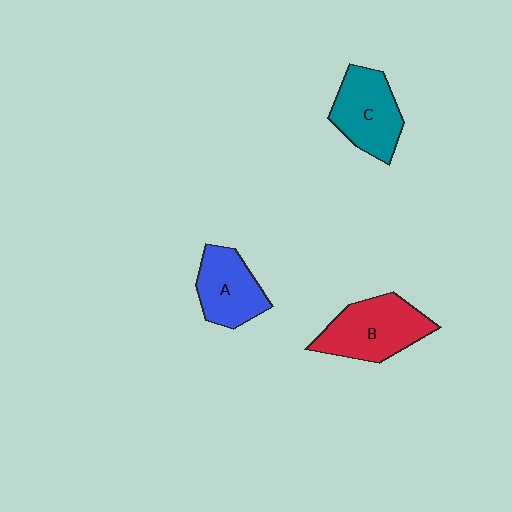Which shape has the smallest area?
Shape A (blue).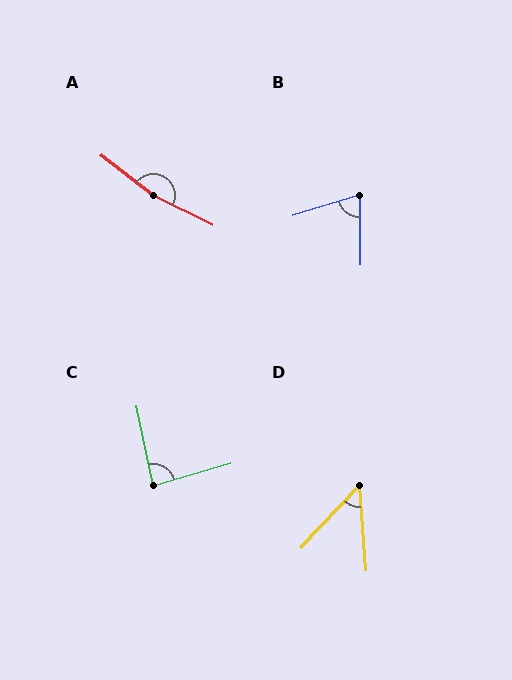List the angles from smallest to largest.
D (47°), B (73°), C (85°), A (168°).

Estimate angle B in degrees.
Approximately 73 degrees.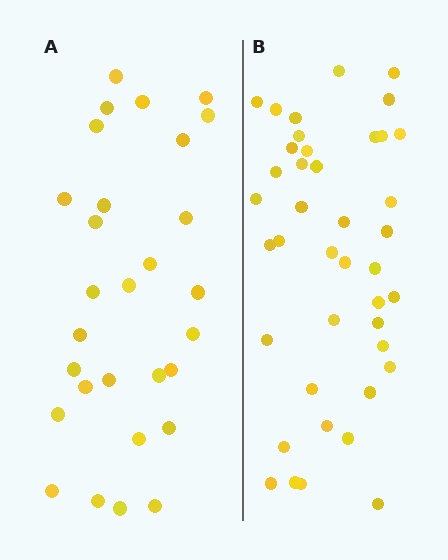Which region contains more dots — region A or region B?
Region B (the right region) has more dots.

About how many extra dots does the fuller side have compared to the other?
Region B has roughly 12 or so more dots than region A.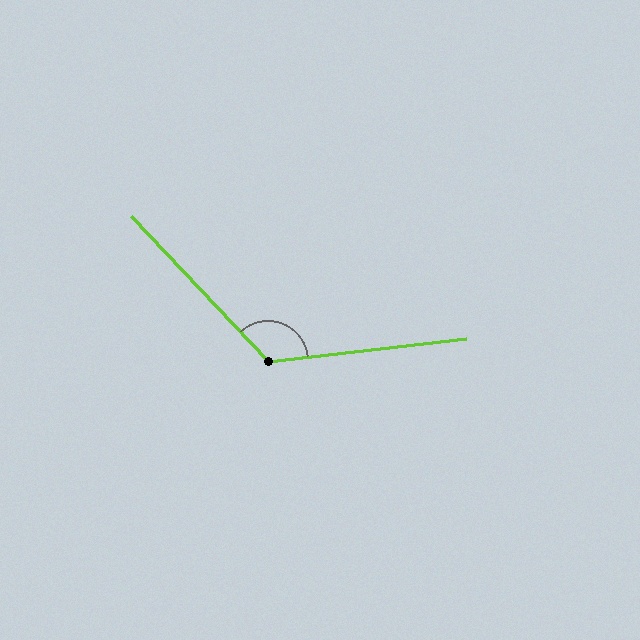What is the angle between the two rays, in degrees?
Approximately 127 degrees.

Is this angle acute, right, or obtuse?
It is obtuse.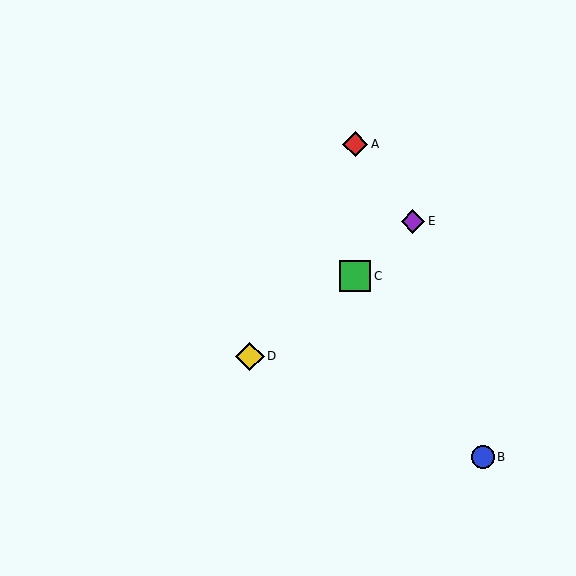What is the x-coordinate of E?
Object E is at x≈413.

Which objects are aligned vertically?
Objects A, C are aligned vertically.